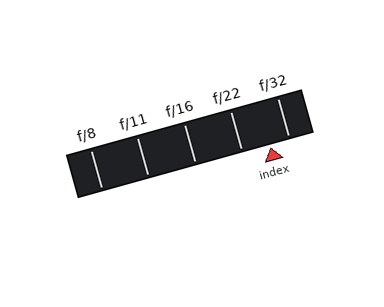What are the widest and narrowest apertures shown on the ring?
The widest aperture shown is f/8 and the narrowest is f/32.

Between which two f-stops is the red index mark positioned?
The index mark is between f/22 and f/32.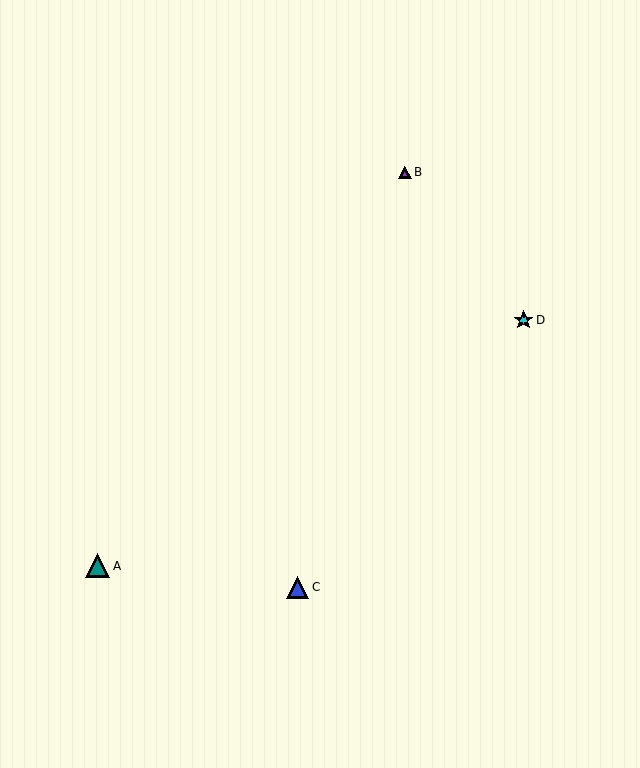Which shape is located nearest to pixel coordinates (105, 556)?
The teal triangle (labeled A) at (98, 566) is nearest to that location.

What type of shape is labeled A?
Shape A is a teal triangle.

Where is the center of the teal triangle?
The center of the teal triangle is at (98, 566).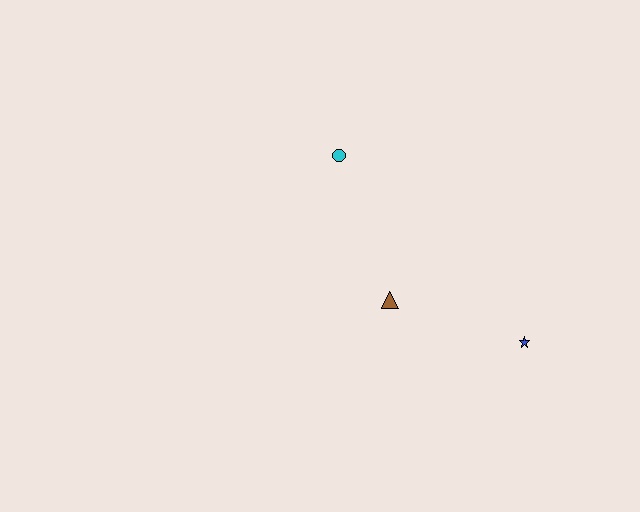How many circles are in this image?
There is 1 circle.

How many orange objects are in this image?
There are no orange objects.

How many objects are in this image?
There are 3 objects.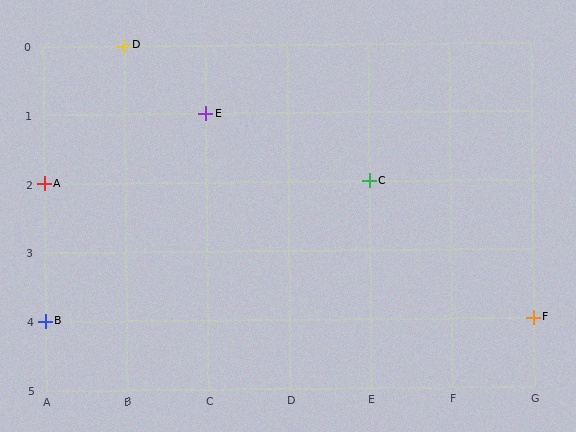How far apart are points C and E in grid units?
Points C and E are 2 columns and 1 row apart (about 2.2 grid units diagonally).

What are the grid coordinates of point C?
Point C is at grid coordinates (E, 2).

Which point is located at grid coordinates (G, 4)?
Point F is at (G, 4).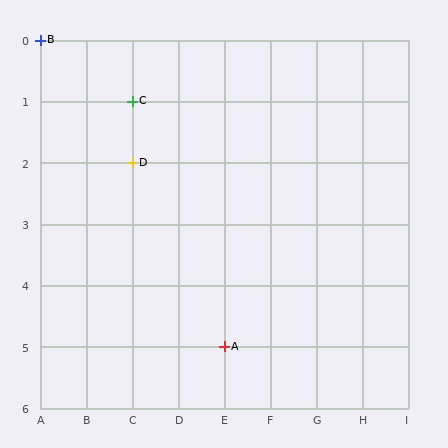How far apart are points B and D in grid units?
Points B and D are 2 columns and 2 rows apart (about 2.8 grid units diagonally).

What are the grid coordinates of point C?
Point C is at grid coordinates (C, 1).